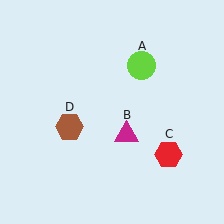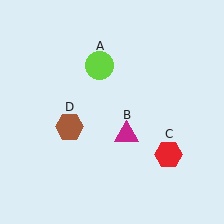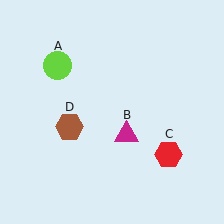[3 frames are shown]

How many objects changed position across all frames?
1 object changed position: lime circle (object A).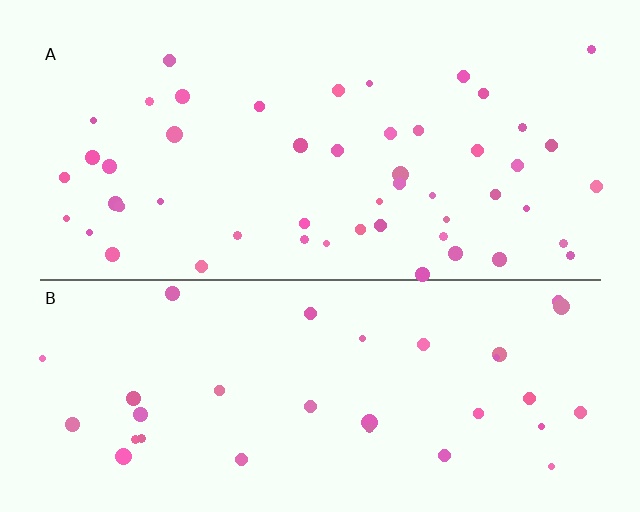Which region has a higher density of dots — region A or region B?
A (the top).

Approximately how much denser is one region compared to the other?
Approximately 1.5× — region A over region B.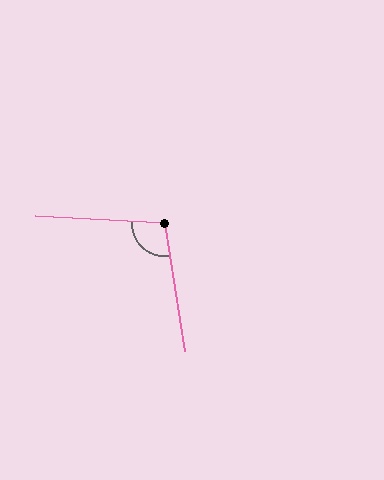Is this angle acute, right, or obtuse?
It is obtuse.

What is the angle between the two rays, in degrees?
Approximately 102 degrees.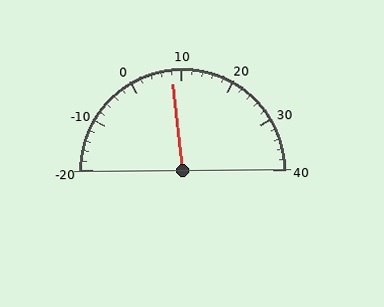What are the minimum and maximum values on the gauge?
The gauge ranges from -20 to 40.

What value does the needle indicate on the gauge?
The needle indicates approximately 8.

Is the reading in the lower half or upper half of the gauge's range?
The reading is in the lower half of the range (-20 to 40).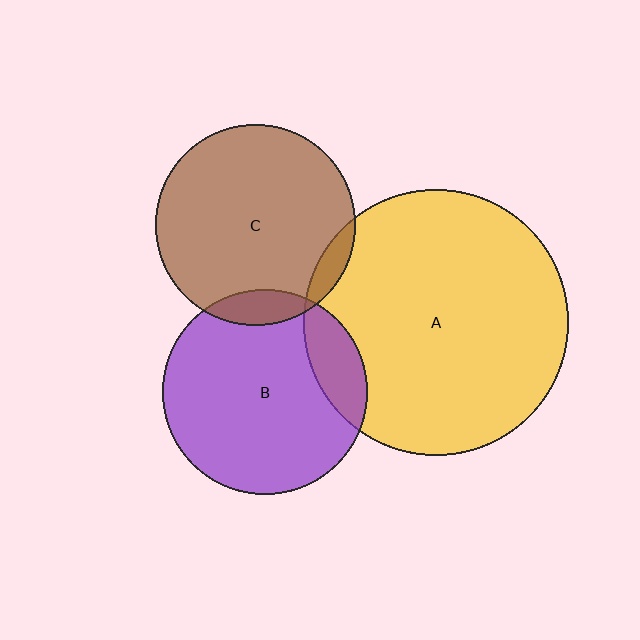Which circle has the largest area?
Circle A (yellow).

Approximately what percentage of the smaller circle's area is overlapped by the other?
Approximately 15%.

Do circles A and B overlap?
Yes.